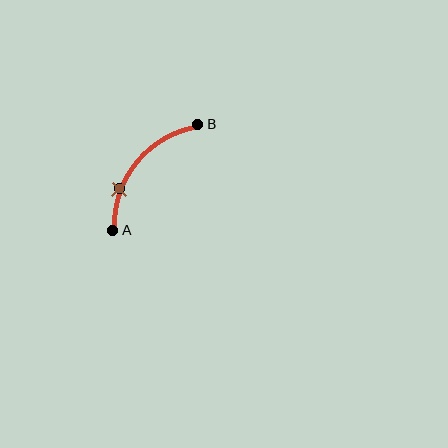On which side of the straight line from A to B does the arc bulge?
The arc bulges above and to the left of the straight line connecting A and B.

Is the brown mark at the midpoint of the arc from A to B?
No. The brown mark lies on the arc but is closer to endpoint A. The arc midpoint would be at the point on the curve equidistant along the arc from both A and B.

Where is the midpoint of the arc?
The arc midpoint is the point on the curve farthest from the straight line joining A and B. It sits above and to the left of that line.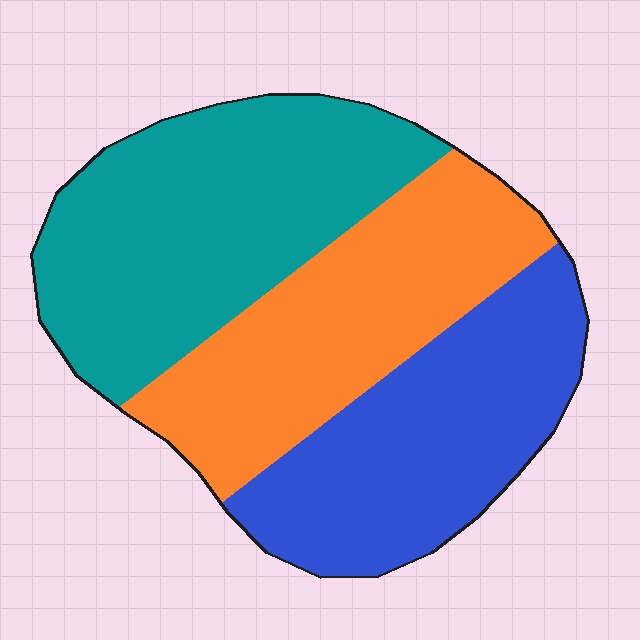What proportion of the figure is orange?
Orange takes up about one third (1/3) of the figure.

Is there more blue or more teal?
Teal.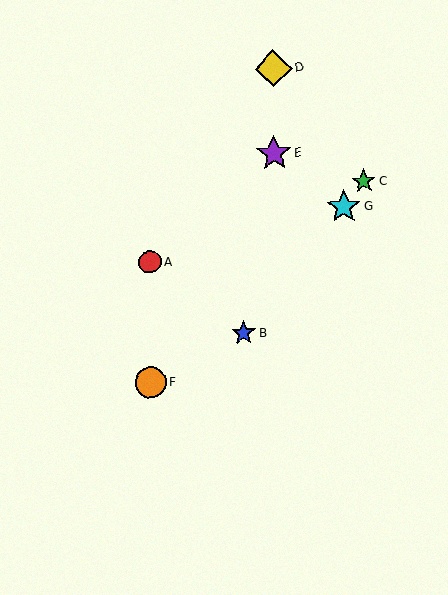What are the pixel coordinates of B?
Object B is at (244, 333).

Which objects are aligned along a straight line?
Objects B, C, G are aligned along a straight line.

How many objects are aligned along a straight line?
3 objects (B, C, G) are aligned along a straight line.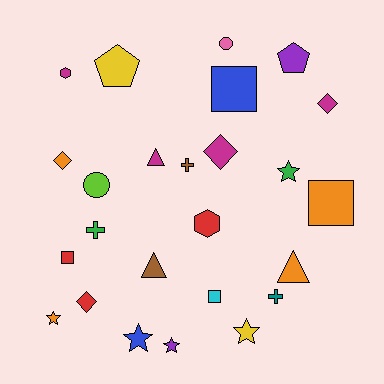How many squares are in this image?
There are 4 squares.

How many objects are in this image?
There are 25 objects.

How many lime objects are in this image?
There is 1 lime object.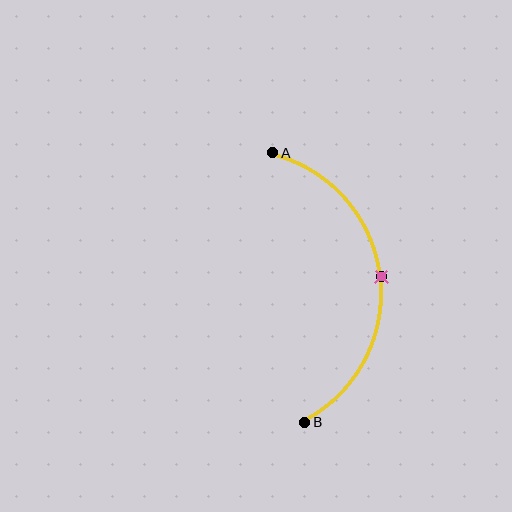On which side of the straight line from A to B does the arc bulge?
The arc bulges to the right of the straight line connecting A and B.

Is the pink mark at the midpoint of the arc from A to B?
Yes. The pink mark lies on the arc at equal arc-length from both A and B — it is the arc midpoint.